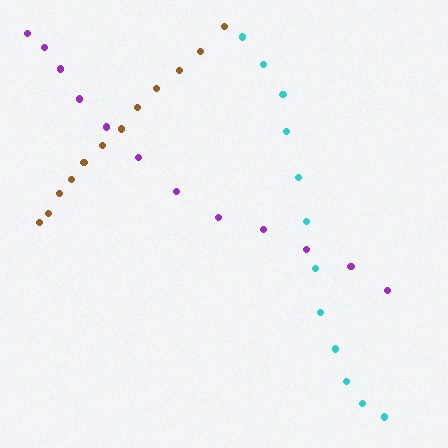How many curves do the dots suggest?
There are 3 distinct paths.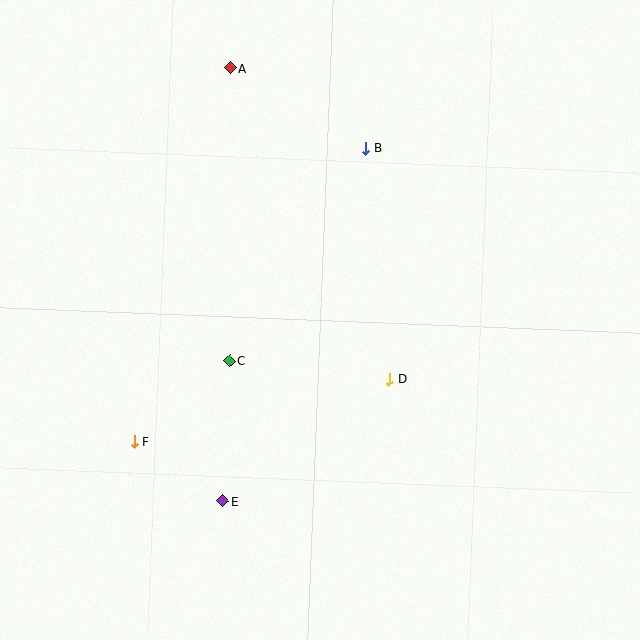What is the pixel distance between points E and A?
The distance between E and A is 433 pixels.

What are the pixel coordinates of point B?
Point B is at (366, 148).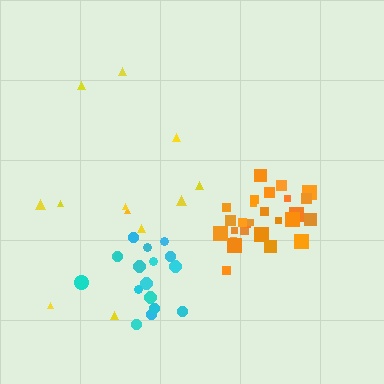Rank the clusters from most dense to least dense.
orange, cyan, yellow.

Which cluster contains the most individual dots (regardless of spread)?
Orange (27).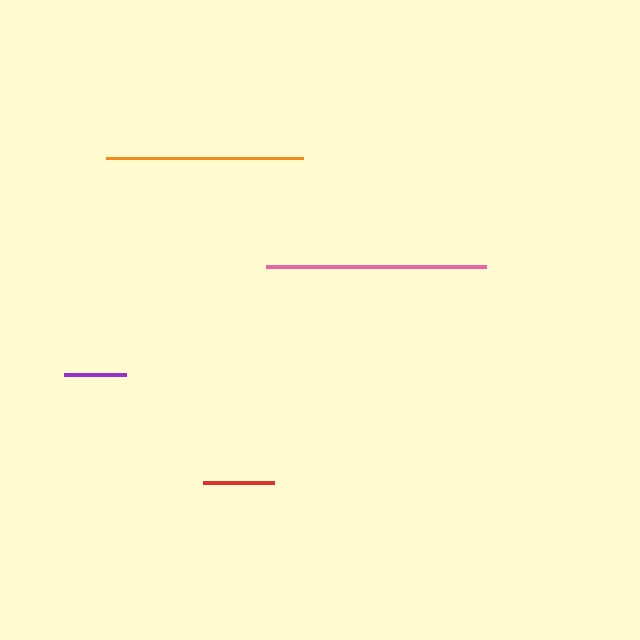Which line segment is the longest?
The pink line is the longest at approximately 221 pixels.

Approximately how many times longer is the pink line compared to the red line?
The pink line is approximately 3.1 times the length of the red line.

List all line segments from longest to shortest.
From longest to shortest: pink, orange, red, purple.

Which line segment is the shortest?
The purple line is the shortest at approximately 62 pixels.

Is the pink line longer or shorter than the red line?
The pink line is longer than the red line.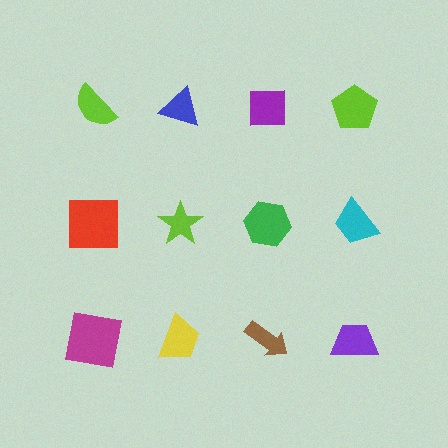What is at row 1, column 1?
A lime semicircle.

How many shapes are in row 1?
4 shapes.